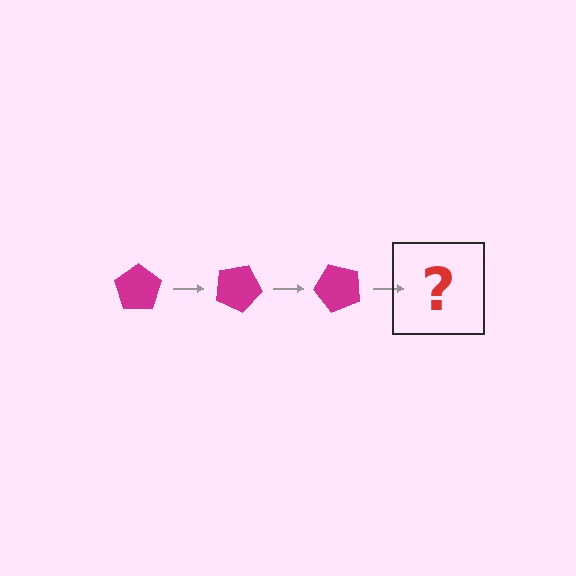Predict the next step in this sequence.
The next step is a magenta pentagon rotated 75 degrees.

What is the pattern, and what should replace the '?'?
The pattern is that the pentagon rotates 25 degrees each step. The '?' should be a magenta pentagon rotated 75 degrees.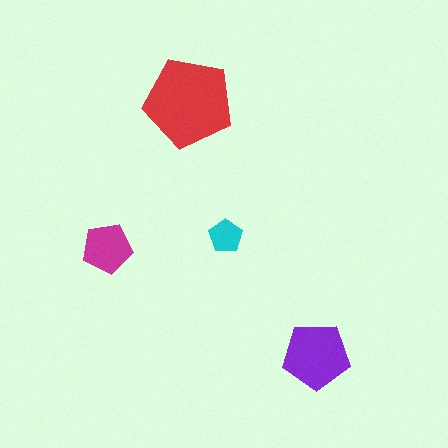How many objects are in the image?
There are 4 objects in the image.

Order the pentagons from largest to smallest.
the red one, the purple one, the magenta one, the cyan one.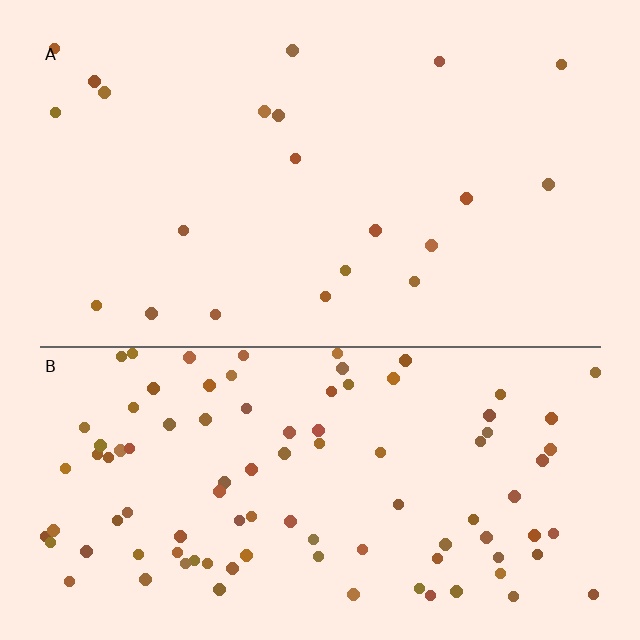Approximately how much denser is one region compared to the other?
Approximately 4.6× — region B over region A.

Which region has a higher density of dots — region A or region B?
B (the bottom).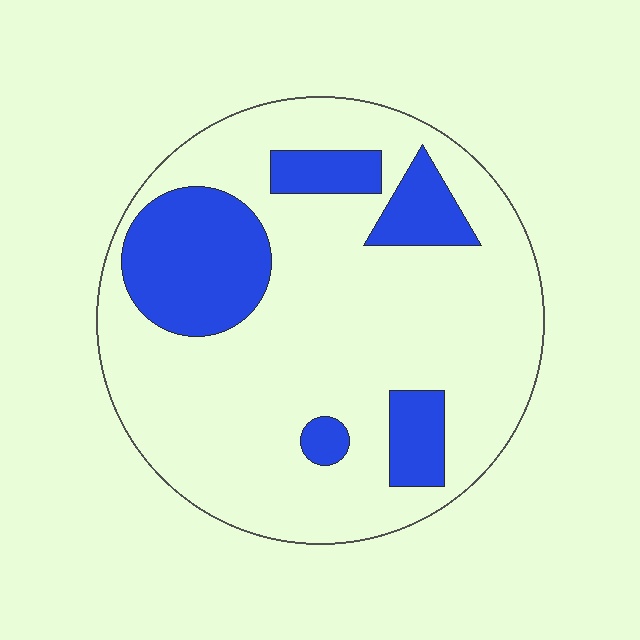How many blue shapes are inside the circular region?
5.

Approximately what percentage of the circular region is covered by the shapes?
Approximately 25%.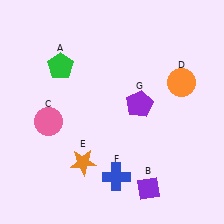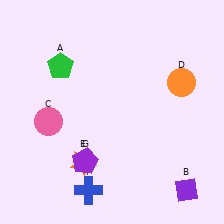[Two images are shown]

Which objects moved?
The objects that moved are: the purple diamond (B), the blue cross (F), the purple pentagon (G).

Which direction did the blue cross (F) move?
The blue cross (F) moved left.